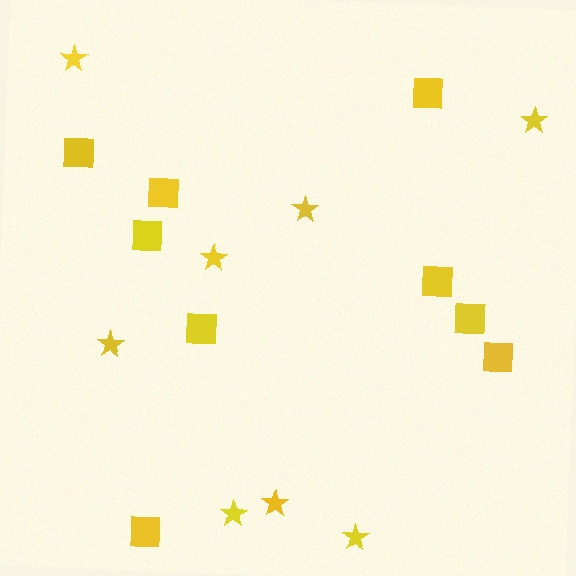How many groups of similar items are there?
There are 2 groups: one group of stars (8) and one group of squares (9).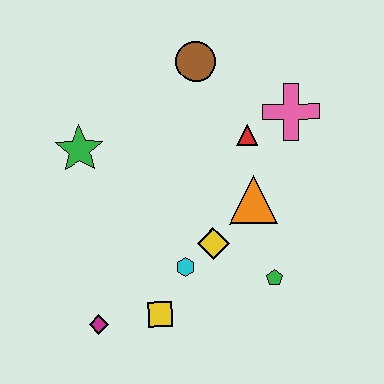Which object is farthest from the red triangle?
The magenta diamond is farthest from the red triangle.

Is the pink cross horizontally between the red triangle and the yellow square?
No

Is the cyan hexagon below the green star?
Yes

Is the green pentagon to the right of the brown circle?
Yes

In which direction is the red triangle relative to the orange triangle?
The red triangle is above the orange triangle.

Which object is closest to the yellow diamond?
The cyan hexagon is closest to the yellow diamond.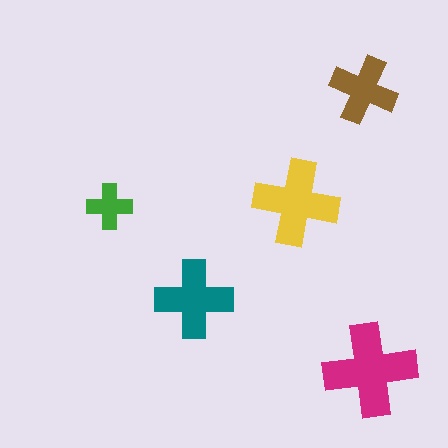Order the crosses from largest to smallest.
the magenta one, the yellow one, the teal one, the brown one, the green one.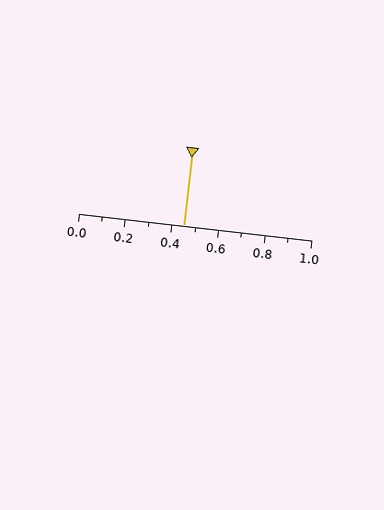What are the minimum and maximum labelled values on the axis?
The axis runs from 0.0 to 1.0.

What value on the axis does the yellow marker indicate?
The marker indicates approximately 0.45.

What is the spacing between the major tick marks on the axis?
The major ticks are spaced 0.2 apart.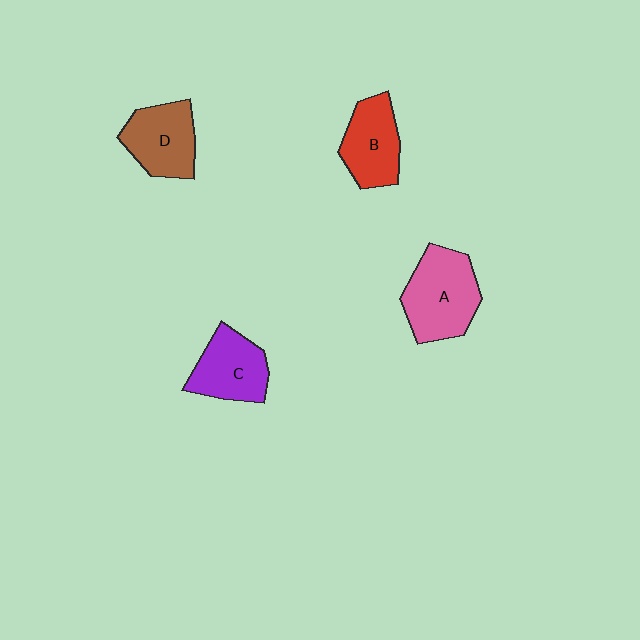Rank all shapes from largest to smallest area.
From largest to smallest: A (pink), D (brown), C (purple), B (red).